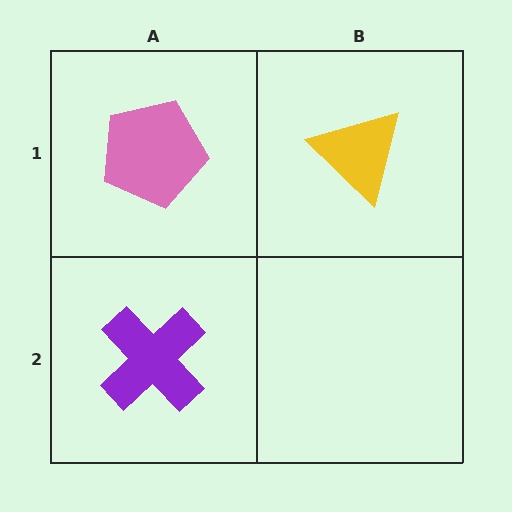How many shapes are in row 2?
1 shape.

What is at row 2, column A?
A purple cross.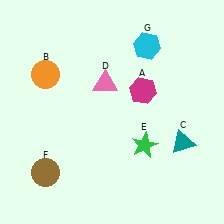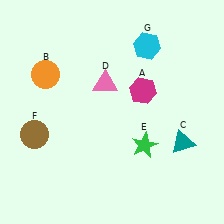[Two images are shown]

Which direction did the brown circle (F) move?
The brown circle (F) moved up.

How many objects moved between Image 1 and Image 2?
1 object moved between the two images.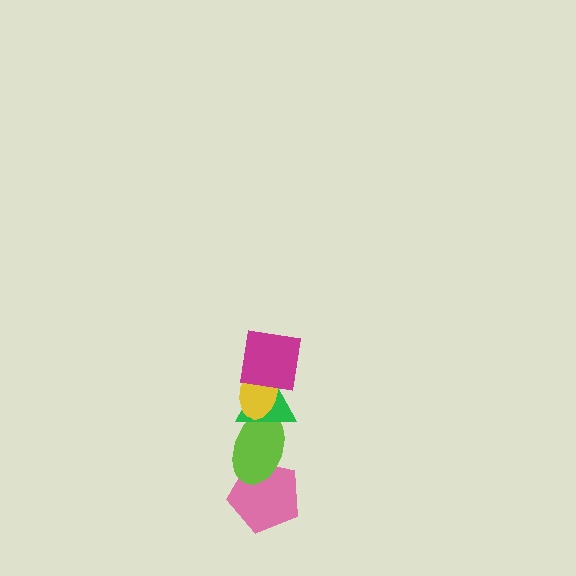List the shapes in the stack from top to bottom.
From top to bottom: the magenta square, the yellow ellipse, the green triangle, the lime ellipse, the pink pentagon.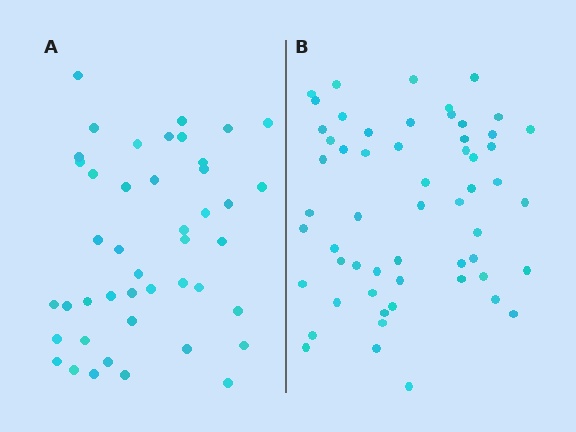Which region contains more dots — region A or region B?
Region B (the right region) has more dots.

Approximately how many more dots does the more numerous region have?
Region B has approximately 15 more dots than region A.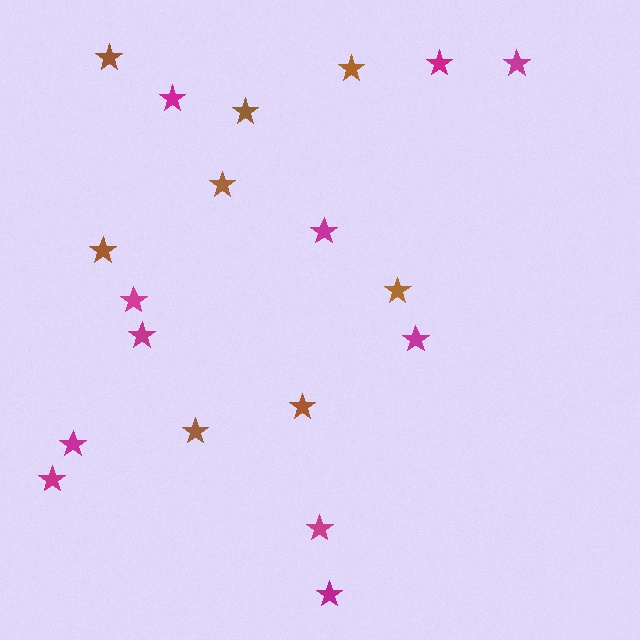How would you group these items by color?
There are 2 groups: one group of brown stars (8) and one group of magenta stars (11).